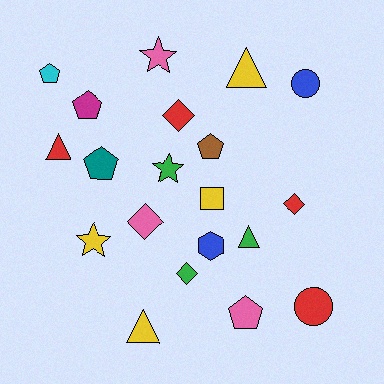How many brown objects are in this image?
There is 1 brown object.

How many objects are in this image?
There are 20 objects.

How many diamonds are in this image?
There are 4 diamonds.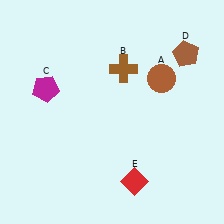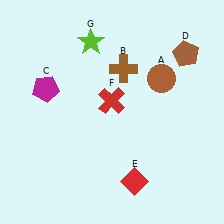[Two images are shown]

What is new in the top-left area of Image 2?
A lime star (G) was added in the top-left area of Image 2.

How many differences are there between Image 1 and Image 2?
There are 2 differences between the two images.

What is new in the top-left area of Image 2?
A red cross (F) was added in the top-left area of Image 2.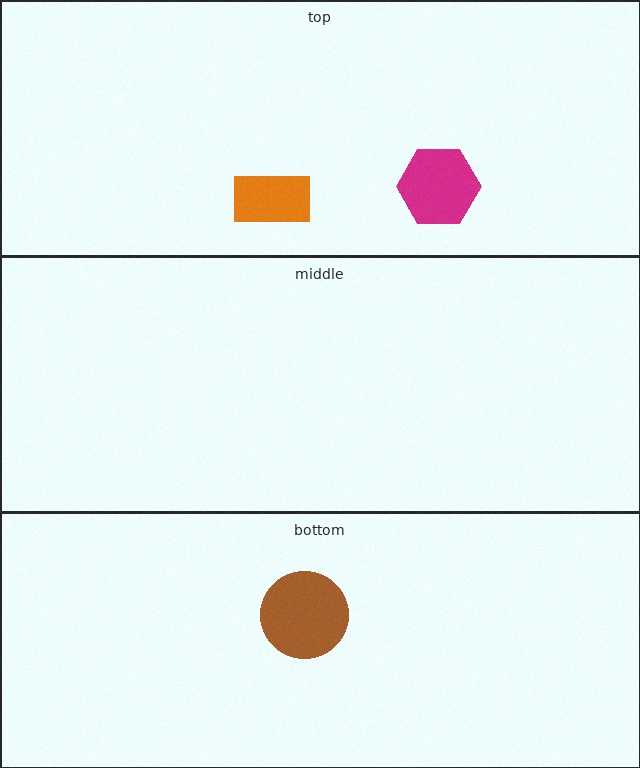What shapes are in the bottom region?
The brown circle.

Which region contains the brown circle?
The bottom region.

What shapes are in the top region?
The orange rectangle, the magenta hexagon.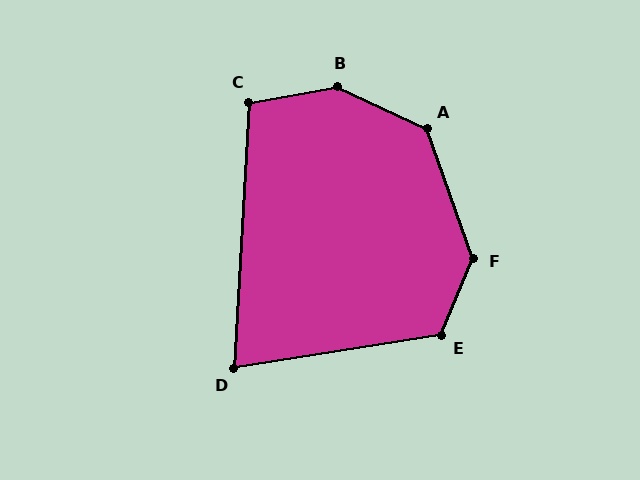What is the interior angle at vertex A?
Approximately 135 degrees (obtuse).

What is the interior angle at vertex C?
Approximately 104 degrees (obtuse).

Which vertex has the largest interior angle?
B, at approximately 144 degrees.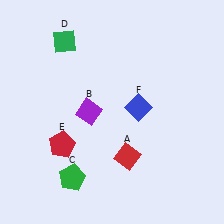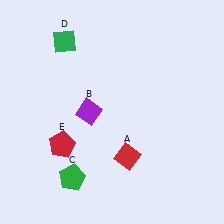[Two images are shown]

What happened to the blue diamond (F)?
The blue diamond (F) was removed in Image 2. It was in the top-right area of Image 1.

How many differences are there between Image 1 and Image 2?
There is 1 difference between the two images.